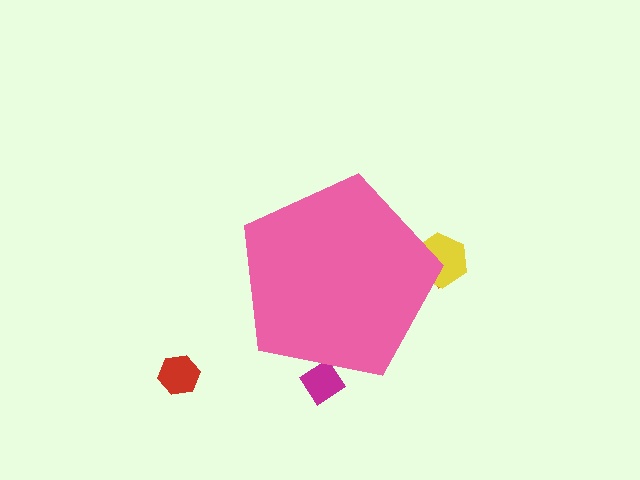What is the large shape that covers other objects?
A pink pentagon.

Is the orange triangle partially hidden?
Yes, the orange triangle is partially hidden behind the pink pentagon.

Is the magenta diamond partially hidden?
Yes, the magenta diamond is partially hidden behind the pink pentagon.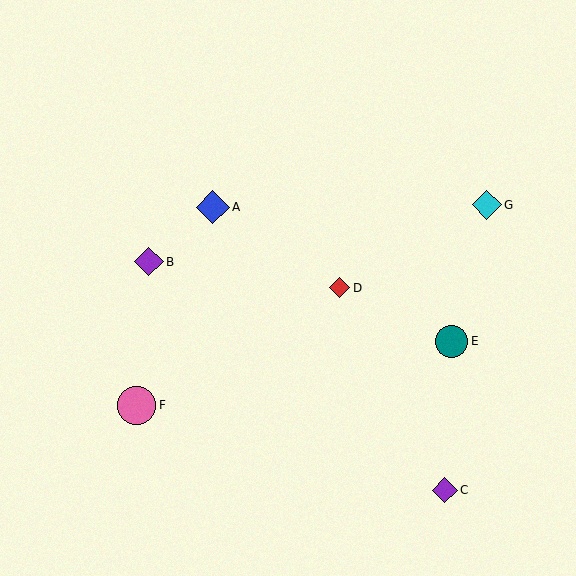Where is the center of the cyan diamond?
The center of the cyan diamond is at (487, 205).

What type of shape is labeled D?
Shape D is a red diamond.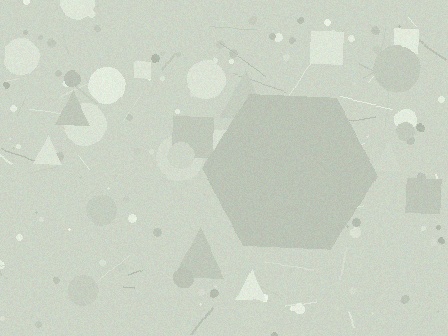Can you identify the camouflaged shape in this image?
The camouflaged shape is a hexagon.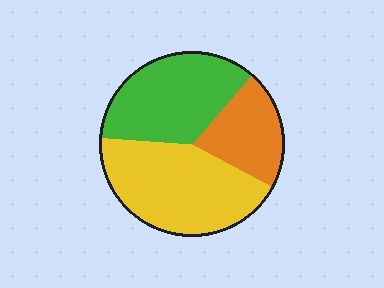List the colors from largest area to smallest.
From largest to smallest: yellow, green, orange.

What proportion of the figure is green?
Green takes up between a third and a half of the figure.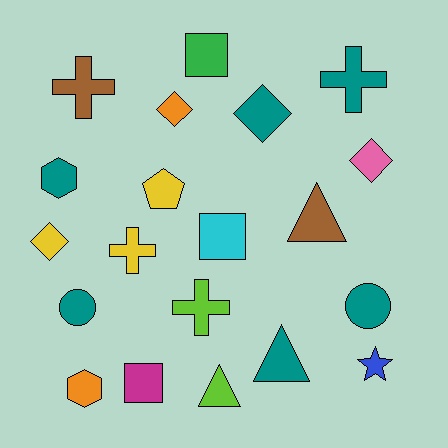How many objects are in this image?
There are 20 objects.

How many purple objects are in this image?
There are no purple objects.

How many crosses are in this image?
There are 4 crosses.